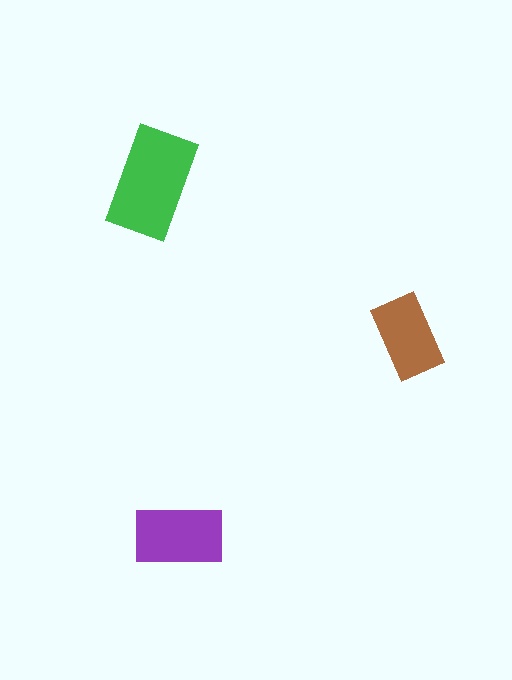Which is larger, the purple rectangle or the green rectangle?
The green one.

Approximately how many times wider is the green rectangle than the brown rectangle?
About 1.5 times wider.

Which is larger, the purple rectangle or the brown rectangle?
The purple one.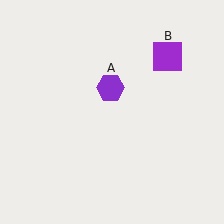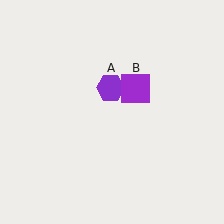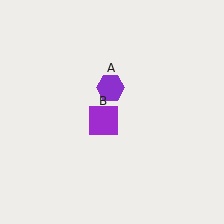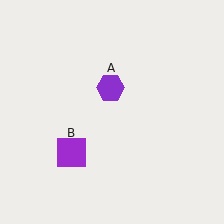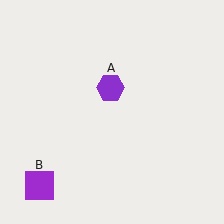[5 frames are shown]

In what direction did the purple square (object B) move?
The purple square (object B) moved down and to the left.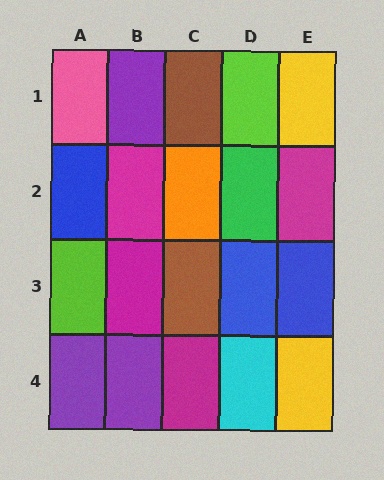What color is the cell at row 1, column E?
Yellow.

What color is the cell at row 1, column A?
Pink.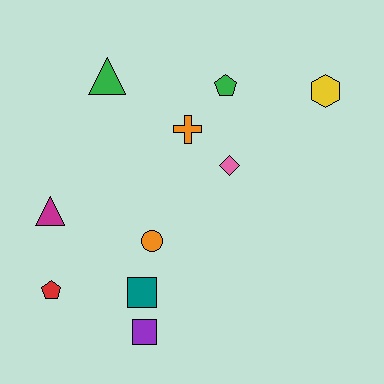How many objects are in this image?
There are 10 objects.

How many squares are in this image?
There are 2 squares.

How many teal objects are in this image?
There is 1 teal object.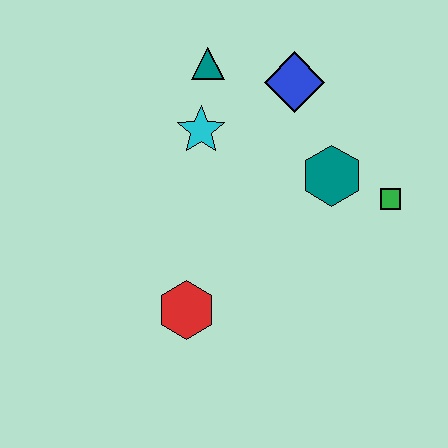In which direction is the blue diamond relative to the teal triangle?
The blue diamond is to the right of the teal triangle.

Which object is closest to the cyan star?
The teal triangle is closest to the cyan star.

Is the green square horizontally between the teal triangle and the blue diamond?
No